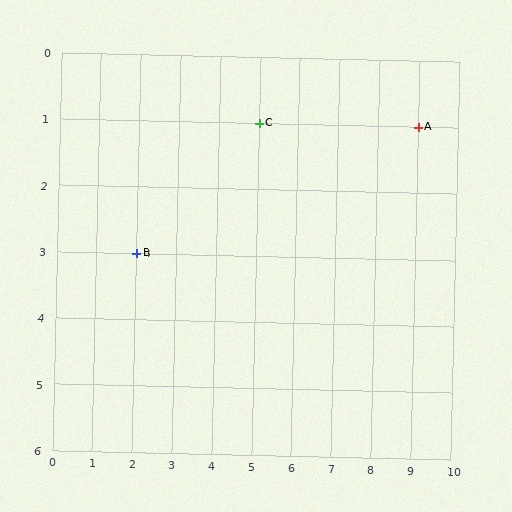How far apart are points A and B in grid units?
Points A and B are 7 columns and 2 rows apart (about 7.3 grid units diagonally).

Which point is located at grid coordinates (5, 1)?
Point C is at (5, 1).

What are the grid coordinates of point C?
Point C is at grid coordinates (5, 1).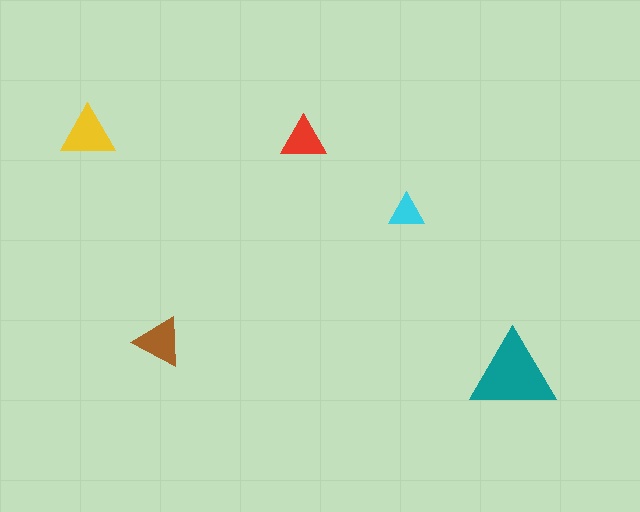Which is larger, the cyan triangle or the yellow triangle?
The yellow one.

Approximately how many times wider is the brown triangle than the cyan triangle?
About 1.5 times wider.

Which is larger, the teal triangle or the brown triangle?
The teal one.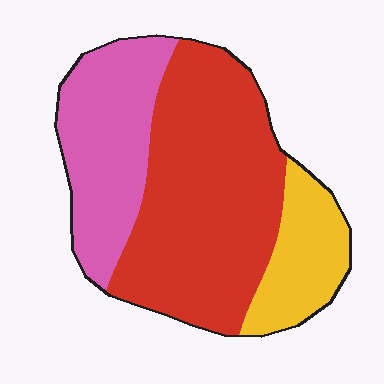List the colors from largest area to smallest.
From largest to smallest: red, pink, yellow.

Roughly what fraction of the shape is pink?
Pink takes up about one quarter (1/4) of the shape.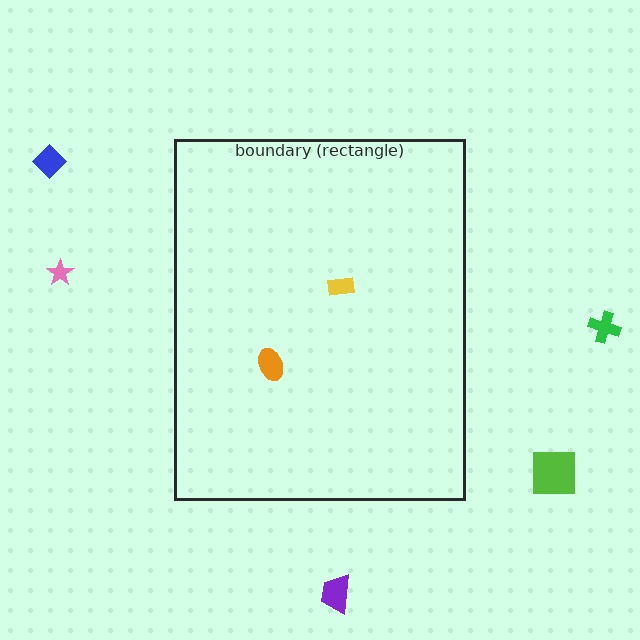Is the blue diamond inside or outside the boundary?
Outside.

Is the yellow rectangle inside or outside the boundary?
Inside.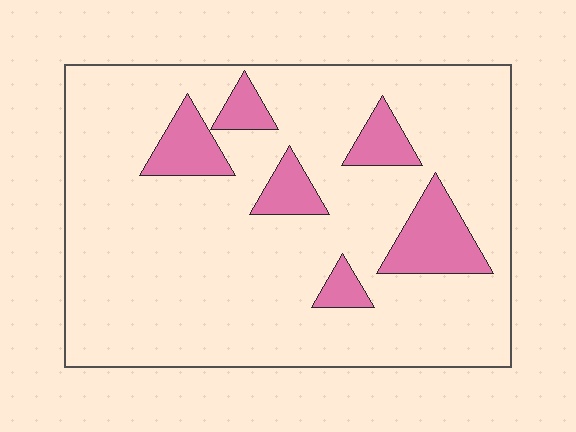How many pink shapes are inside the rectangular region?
6.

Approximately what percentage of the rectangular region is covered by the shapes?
Approximately 15%.